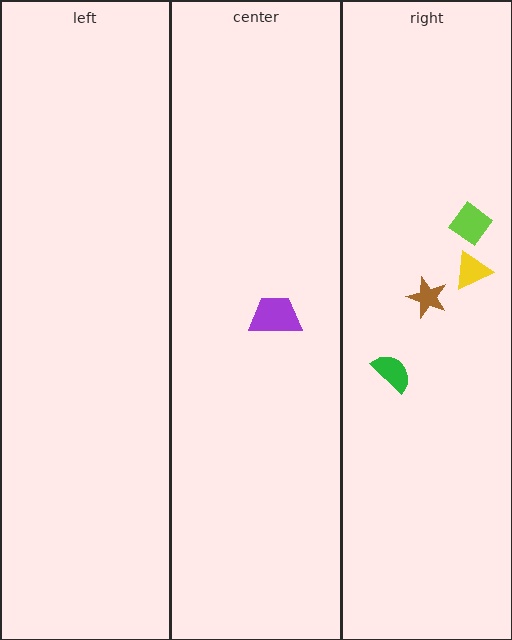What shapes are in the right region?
The lime diamond, the green semicircle, the brown star, the yellow triangle.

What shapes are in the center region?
The purple trapezoid.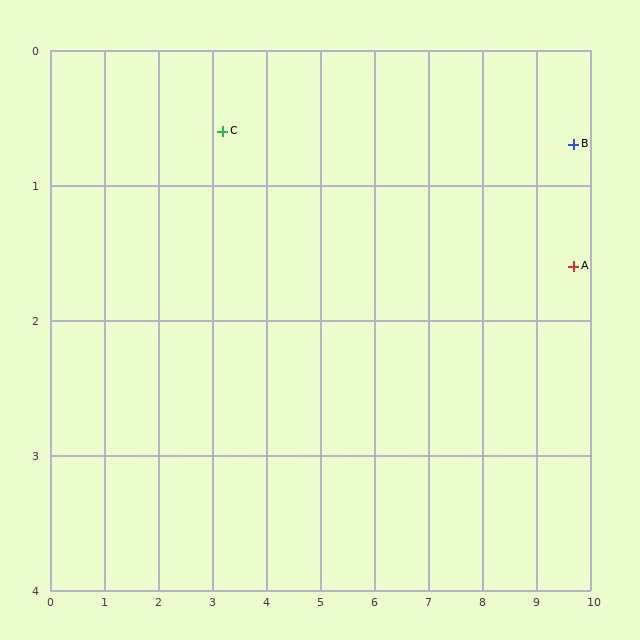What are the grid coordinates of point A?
Point A is at approximately (9.7, 1.6).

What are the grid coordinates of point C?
Point C is at approximately (3.2, 0.6).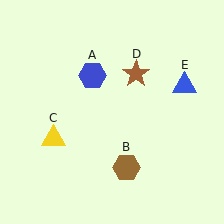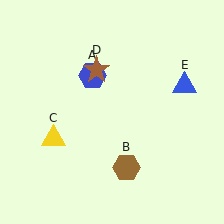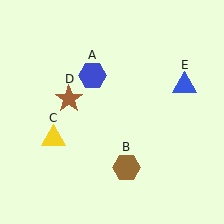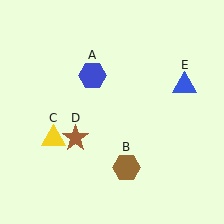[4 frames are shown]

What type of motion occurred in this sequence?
The brown star (object D) rotated counterclockwise around the center of the scene.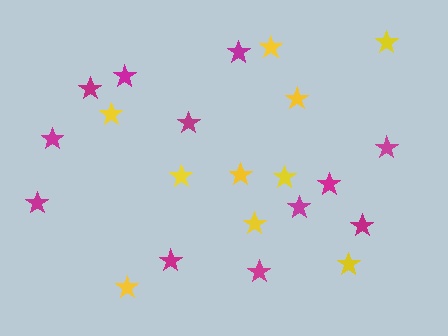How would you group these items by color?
There are 2 groups: one group of yellow stars (10) and one group of magenta stars (12).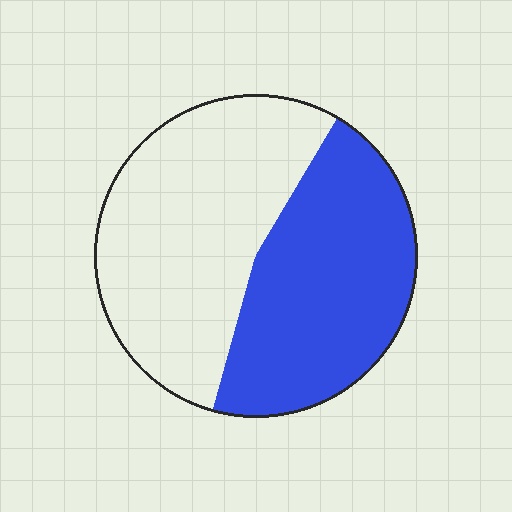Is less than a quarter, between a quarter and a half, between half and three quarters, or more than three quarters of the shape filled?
Between a quarter and a half.